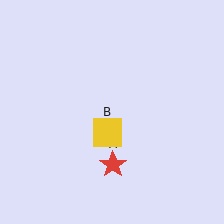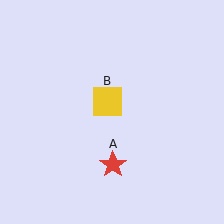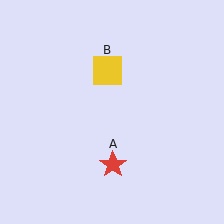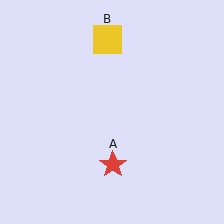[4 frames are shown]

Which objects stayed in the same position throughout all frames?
Red star (object A) remained stationary.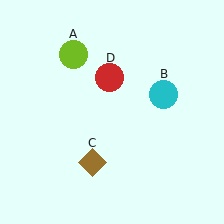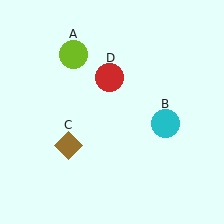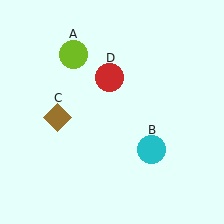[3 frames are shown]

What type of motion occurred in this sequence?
The cyan circle (object B), brown diamond (object C) rotated clockwise around the center of the scene.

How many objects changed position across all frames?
2 objects changed position: cyan circle (object B), brown diamond (object C).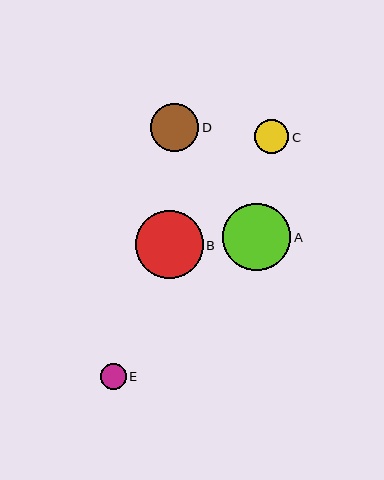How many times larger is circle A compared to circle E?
Circle A is approximately 2.6 times the size of circle E.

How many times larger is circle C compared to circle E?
Circle C is approximately 1.3 times the size of circle E.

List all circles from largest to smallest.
From largest to smallest: B, A, D, C, E.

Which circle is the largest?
Circle B is the largest with a size of approximately 68 pixels.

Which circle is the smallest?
Circle E is the smallest with a size of approximately 26 pixels.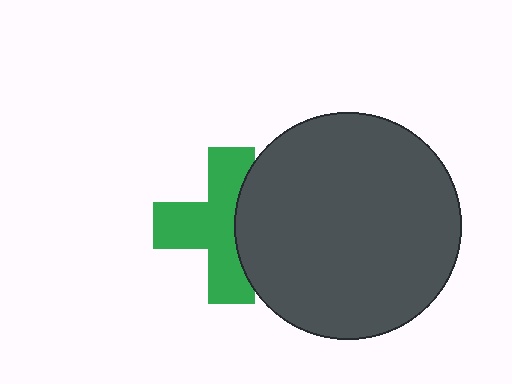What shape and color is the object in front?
The object in front is a dark gray circle.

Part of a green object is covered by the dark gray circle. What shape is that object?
It is a cross.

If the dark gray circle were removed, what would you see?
You would see the complete green cross.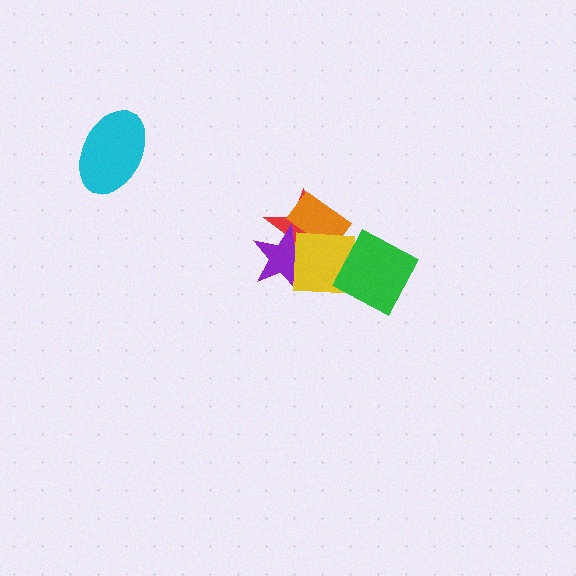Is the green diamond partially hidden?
No, no other shape covers it.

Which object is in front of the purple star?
The yellow square is in front of the purple star.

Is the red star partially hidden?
Yes, it is partially covered by another shape.